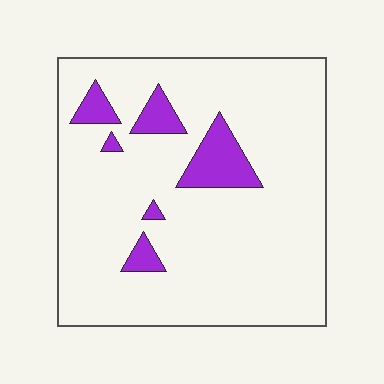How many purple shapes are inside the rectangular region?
6.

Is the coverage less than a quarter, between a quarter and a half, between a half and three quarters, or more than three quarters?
Less than a quarter.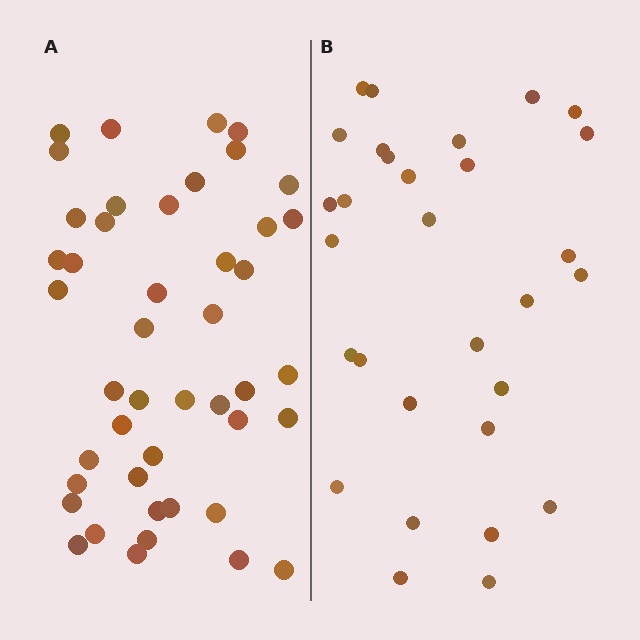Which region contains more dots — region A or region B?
Region A (the left region) has more dots.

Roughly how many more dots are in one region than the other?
Region A has approximately 15 more dots than region B.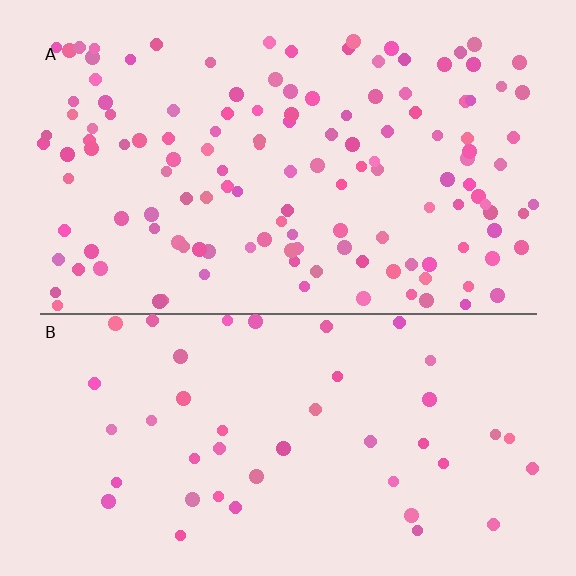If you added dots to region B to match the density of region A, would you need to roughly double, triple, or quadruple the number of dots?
Approximately triple.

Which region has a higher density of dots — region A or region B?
A (the top).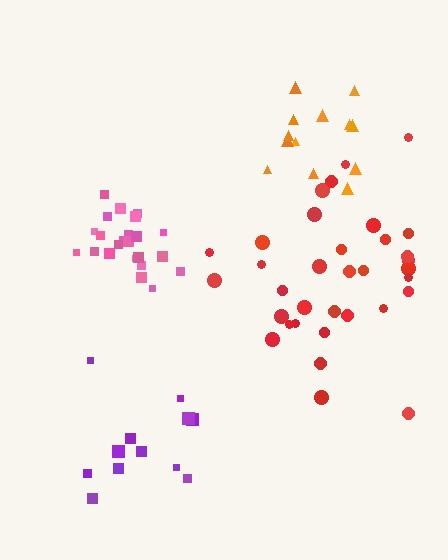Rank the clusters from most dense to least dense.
pink, orange, red, purple.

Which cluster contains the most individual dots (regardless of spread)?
Red (35).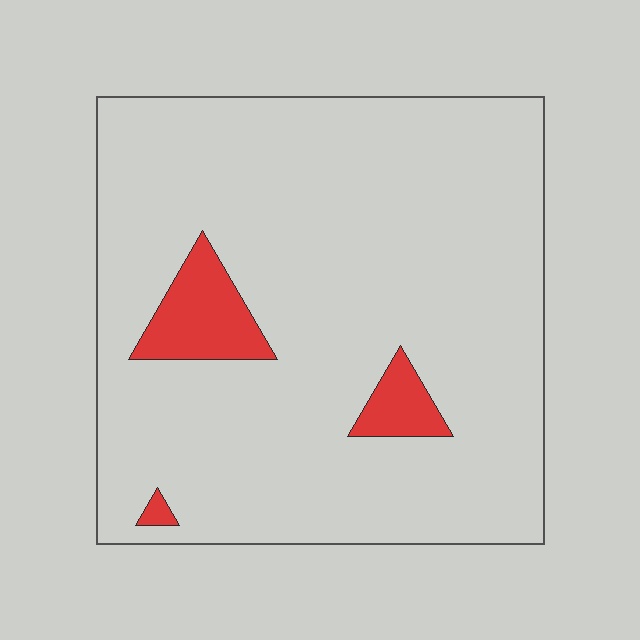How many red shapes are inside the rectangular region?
3.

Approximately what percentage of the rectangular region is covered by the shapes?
Approximately 10%.